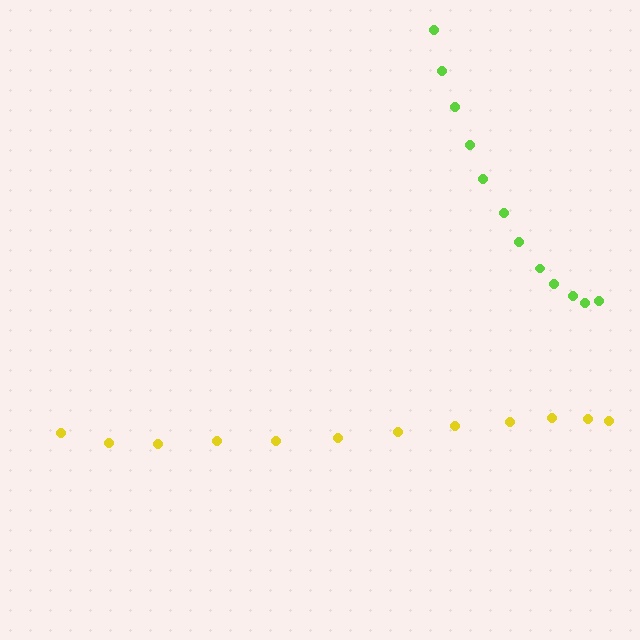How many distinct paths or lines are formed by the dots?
There are 2 distinct paths.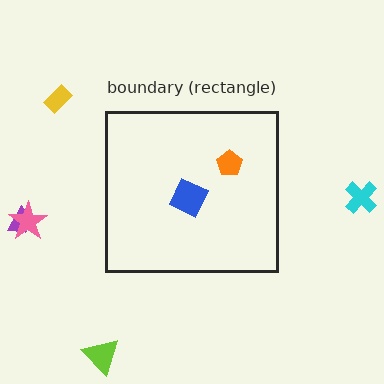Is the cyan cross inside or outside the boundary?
Outside.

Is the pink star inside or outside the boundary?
Outside.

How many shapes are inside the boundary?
2 inside, 5 outside.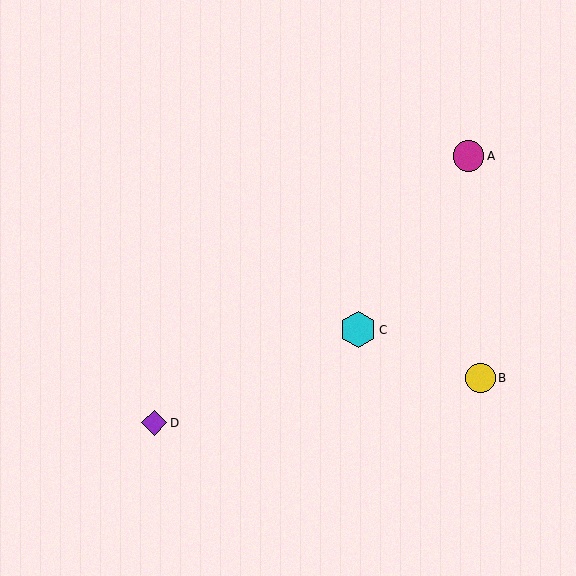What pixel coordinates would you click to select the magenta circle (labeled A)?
Click at (469, 156) to select the magenta circle A.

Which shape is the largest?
The cyan hexagon (labeled C) is the largest.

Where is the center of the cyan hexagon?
The center of the cyan hexagon is at (358, 330).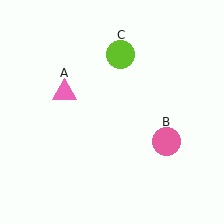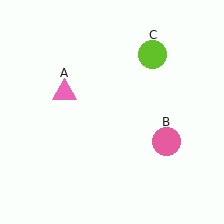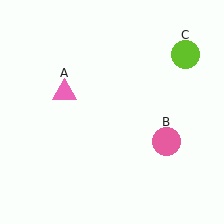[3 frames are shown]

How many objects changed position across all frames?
1 object changed position: lime circle (object C).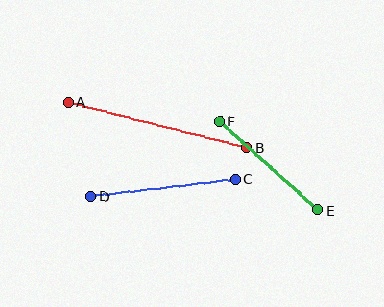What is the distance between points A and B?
The distance is approximately 185 pixels.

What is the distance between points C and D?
The distance is approximately 145 pixels.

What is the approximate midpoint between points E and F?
The midpoint is at approximately (269, 165) pixels.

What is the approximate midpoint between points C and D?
The midpoint is at approximately (163, 188) pixels.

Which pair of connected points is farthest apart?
Points A and B are farthest apart.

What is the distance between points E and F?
The distance is approximately 132 pixels.